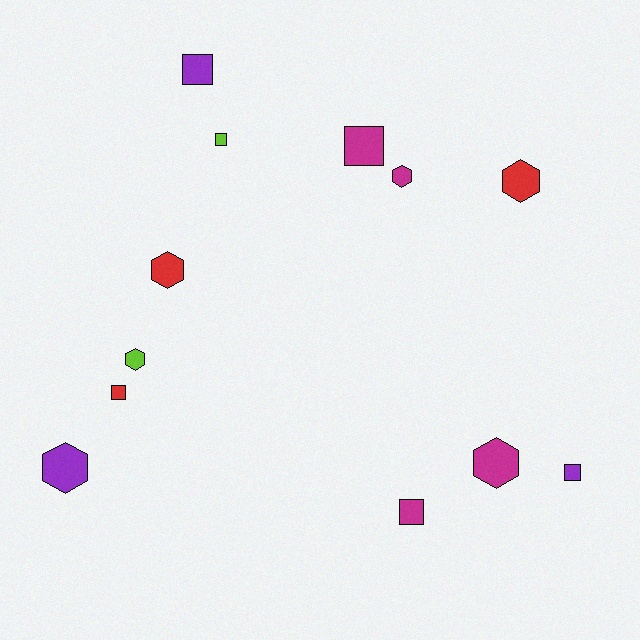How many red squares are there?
There is 1 red square.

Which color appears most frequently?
Magenta, with 4 objects.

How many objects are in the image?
There are 12 objects.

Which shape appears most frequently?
Square, with 6 objects.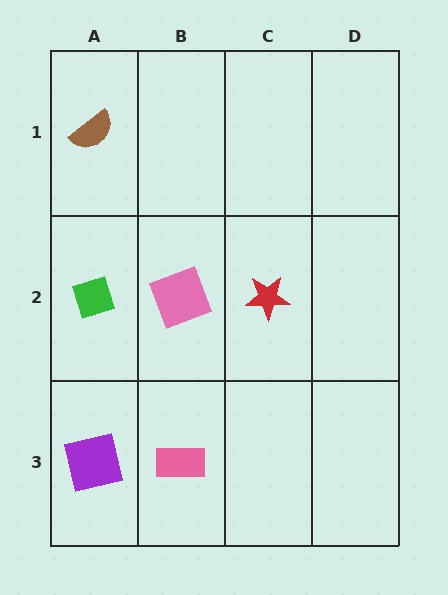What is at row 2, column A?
A green diamond.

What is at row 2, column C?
A red star.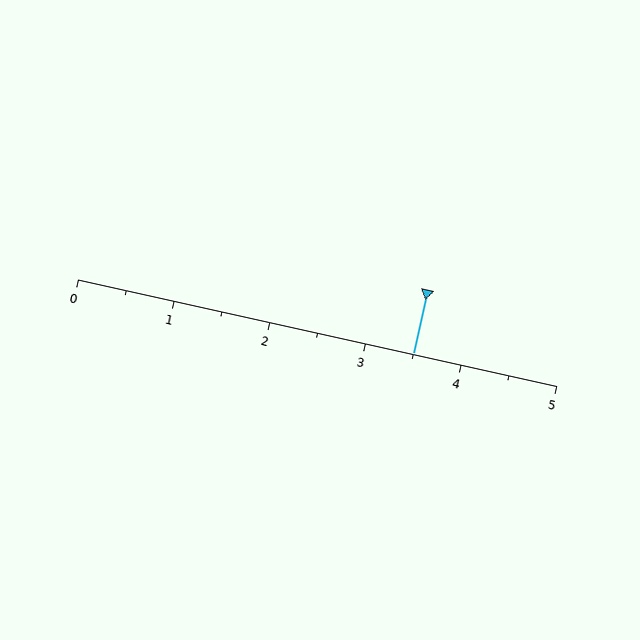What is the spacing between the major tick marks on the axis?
The major ticks are spaced 1 apart.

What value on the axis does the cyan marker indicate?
The marker indicates approximately 3.5.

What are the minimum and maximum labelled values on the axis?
The axis runs from 0 to 5.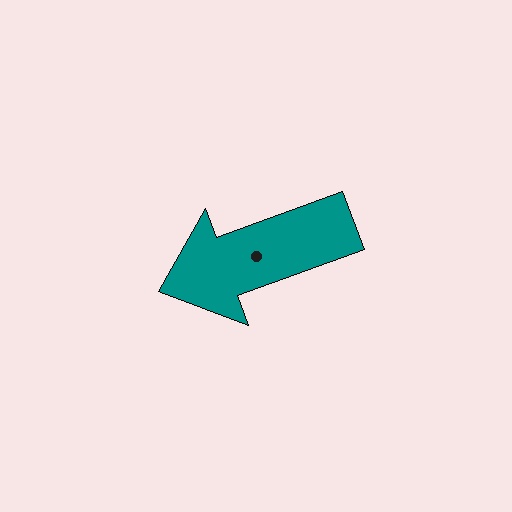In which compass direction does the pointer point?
West.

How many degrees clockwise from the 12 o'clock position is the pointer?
Approximately 250 degrees.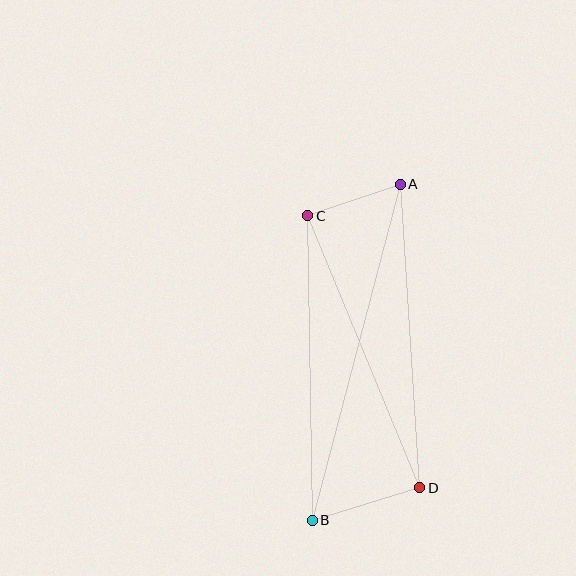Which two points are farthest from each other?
Points A and B are farthest from each other.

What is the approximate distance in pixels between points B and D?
The distance between B and D is approximately 112 pixels.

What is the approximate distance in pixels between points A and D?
The distance between A and D is approximately 304 pixels.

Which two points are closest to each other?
Points A and C are closest to each other.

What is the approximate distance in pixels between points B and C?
The distance between B and C is approximately 305 pixels.